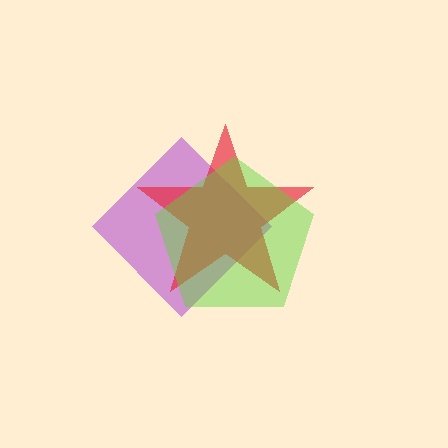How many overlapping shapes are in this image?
There are 3 overlapping shapes in the image.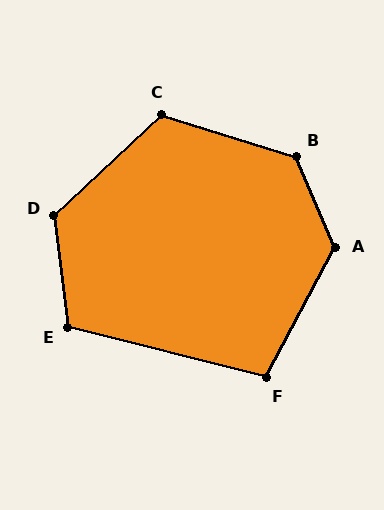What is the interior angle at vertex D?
Approximately 126 degrees (obtuse).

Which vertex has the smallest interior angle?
F, at approximately 104 degrees.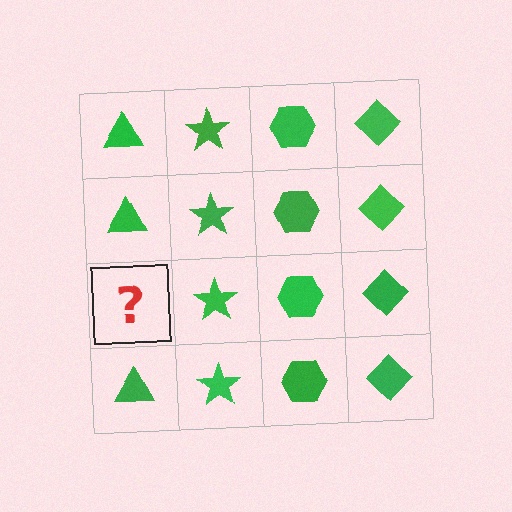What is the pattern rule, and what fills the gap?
The rule is that each column has a consistent shape. The gap should be filled with a green triangle.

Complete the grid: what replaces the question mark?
The question mark should be replaced with a green triangle.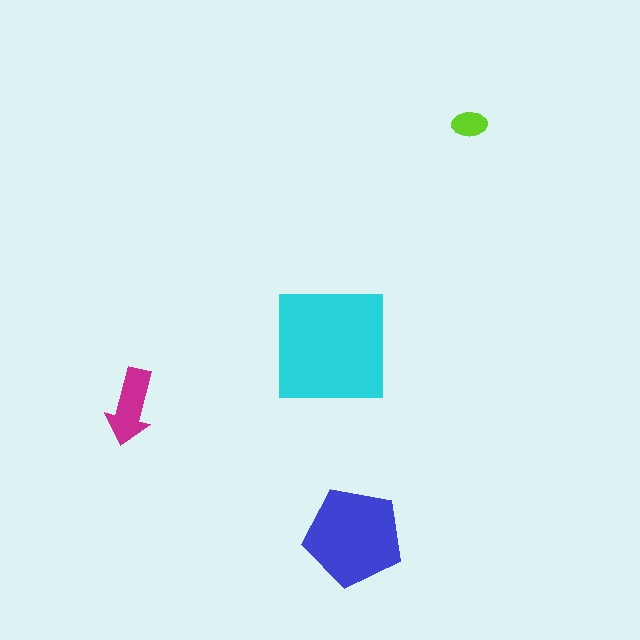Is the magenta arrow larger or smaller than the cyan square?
Smaller.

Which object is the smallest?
The lime ellipse.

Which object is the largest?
The cyan square.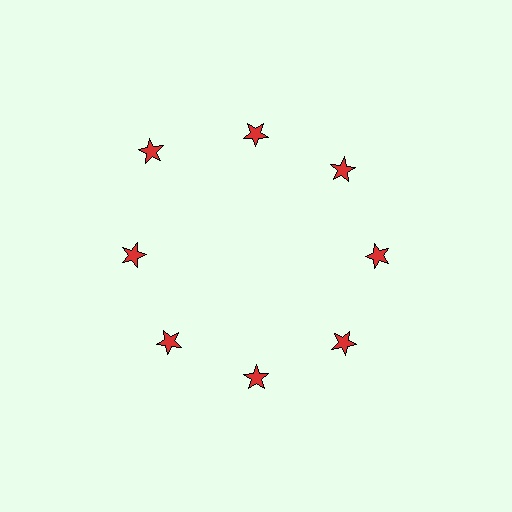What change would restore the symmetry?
The symmetry would be restored by moving it inward, back onto the ring so that all 8 stars sit at equal angles and equal distance from the center.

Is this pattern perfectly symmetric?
No. The 8 red stars are arranged in a ring, but one element near the 10 o'clock position is pushed outward from the center, breaking the 8-fold rotational symmetry.